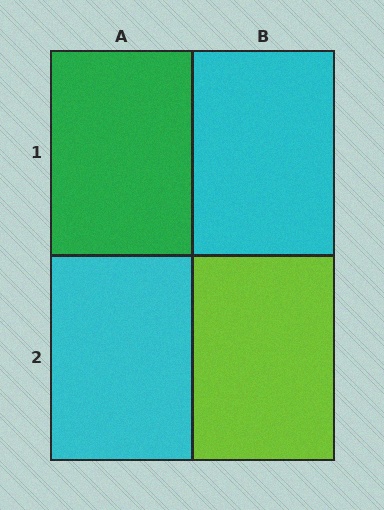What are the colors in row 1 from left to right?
Green, cyan.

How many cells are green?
1 cell is green.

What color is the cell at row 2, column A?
Cyan.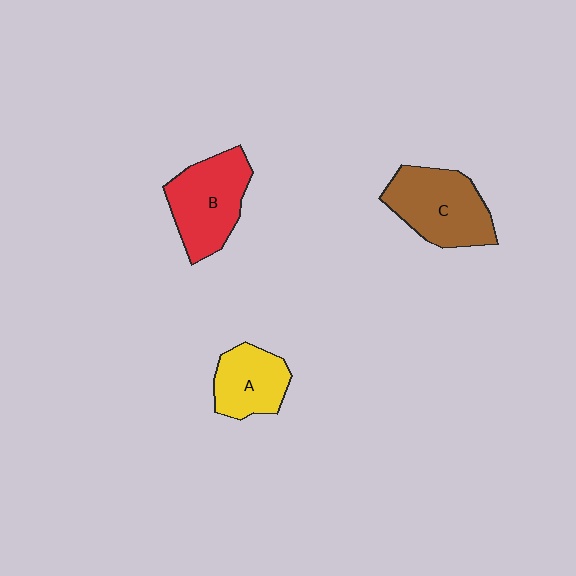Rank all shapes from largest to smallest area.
From largest to smallest: C (brown), B (red), A (yellow).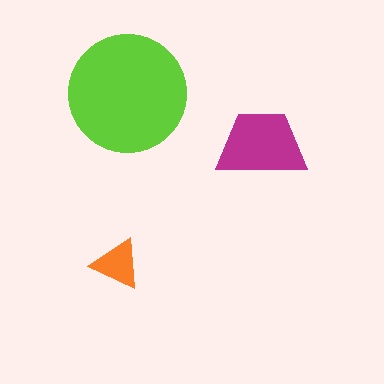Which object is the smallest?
The orange triangle.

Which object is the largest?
The lime circle.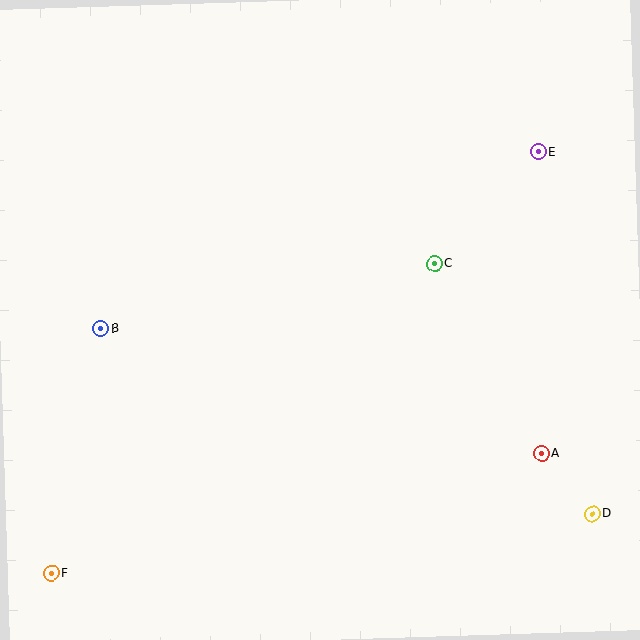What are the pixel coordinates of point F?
Point F is at (51, 573).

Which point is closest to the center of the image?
Point C at (435, 264) is closest to the center.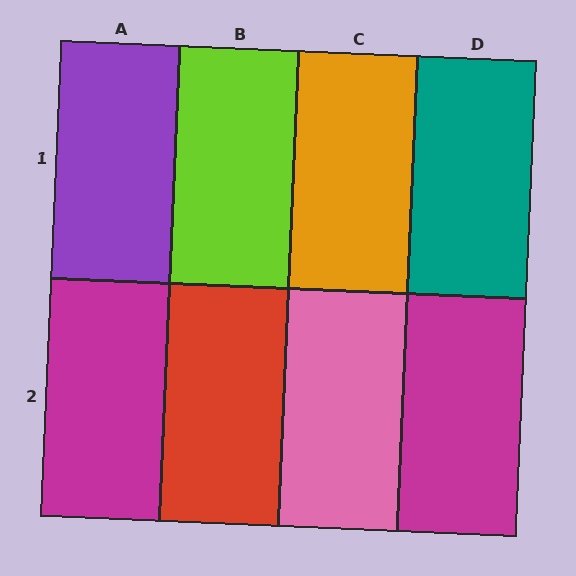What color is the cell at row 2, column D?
Magenta.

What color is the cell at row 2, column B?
Red.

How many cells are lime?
1 cell is lime.